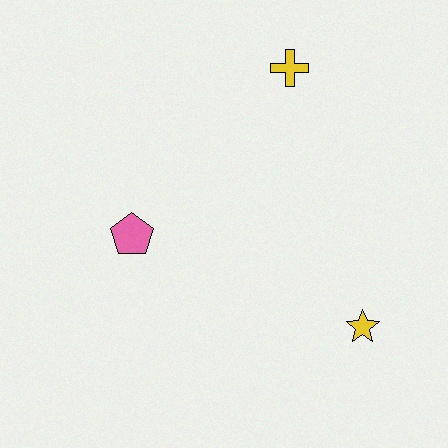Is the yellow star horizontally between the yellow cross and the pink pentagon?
No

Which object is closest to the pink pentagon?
The yellow cross is closest to the pink pentagon.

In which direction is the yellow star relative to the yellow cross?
The yellow star is below the yellow cross.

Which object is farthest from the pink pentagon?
The yellow star is farthest from the pink pentagon.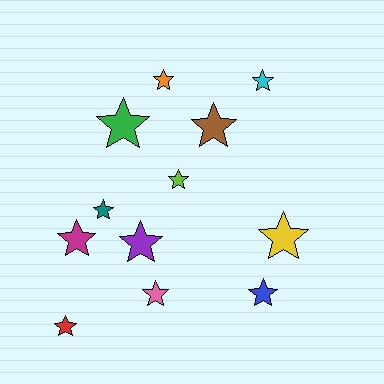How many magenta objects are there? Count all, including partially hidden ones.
There is 1 magenta object.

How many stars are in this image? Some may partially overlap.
There are 12 stars.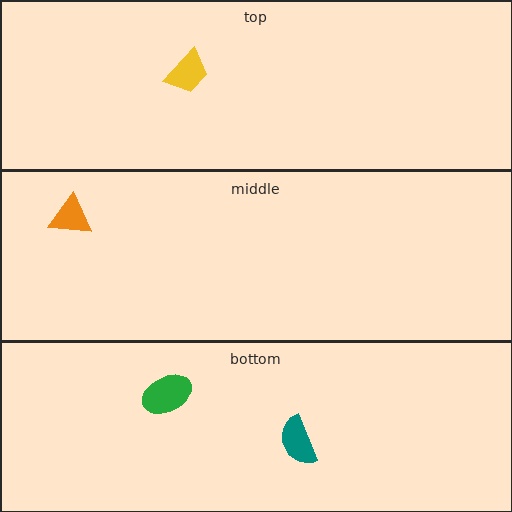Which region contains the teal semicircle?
The bottom region.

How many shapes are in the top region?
1.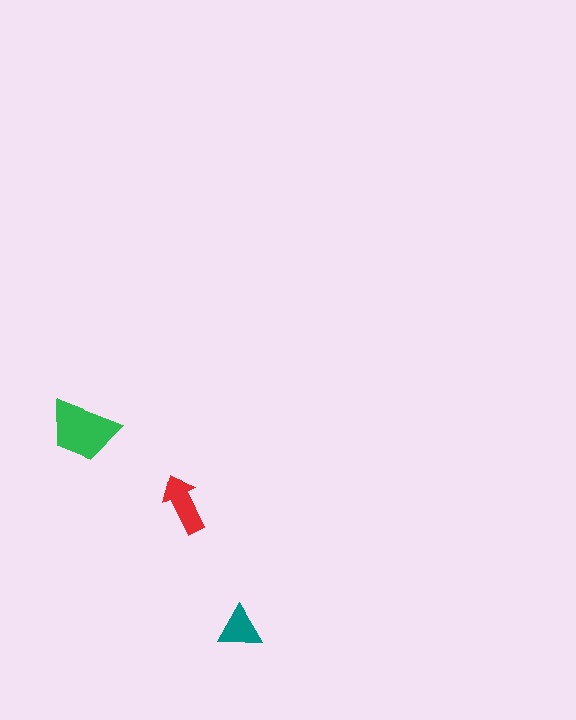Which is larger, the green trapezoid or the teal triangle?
The green trapezoid.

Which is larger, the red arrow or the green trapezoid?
The green trapezoid.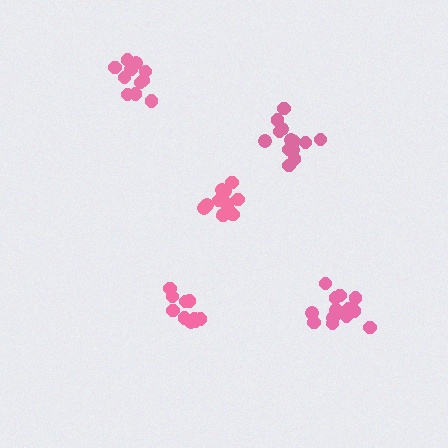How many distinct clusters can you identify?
There are 5 distinct clusters.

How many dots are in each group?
Group 1: 10 dots, Group 2: 11 dots, Group 3: 14 dots, Group 4: 13 dots, Group 5: 13 dots (61 total).